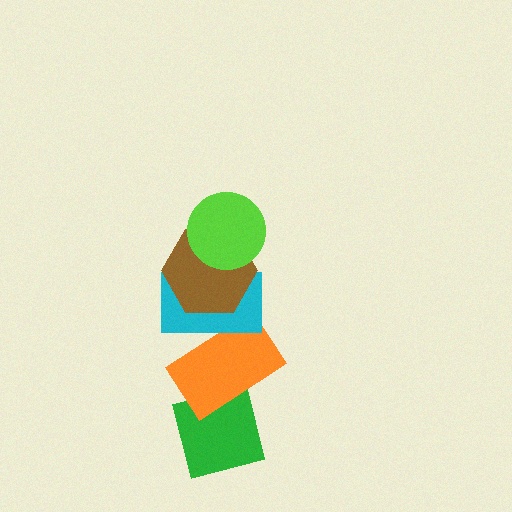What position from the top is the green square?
The green square is 5th from the top.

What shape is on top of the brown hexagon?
The lime circle is on top of the brown hexagon.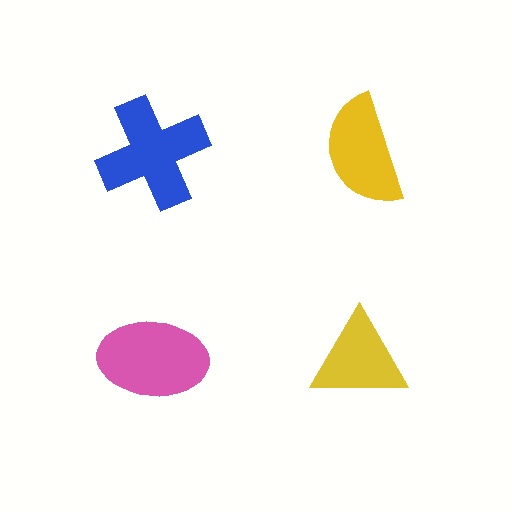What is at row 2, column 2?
A yellow triangle.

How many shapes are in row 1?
2 shapes.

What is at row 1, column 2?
A yellow semicircle.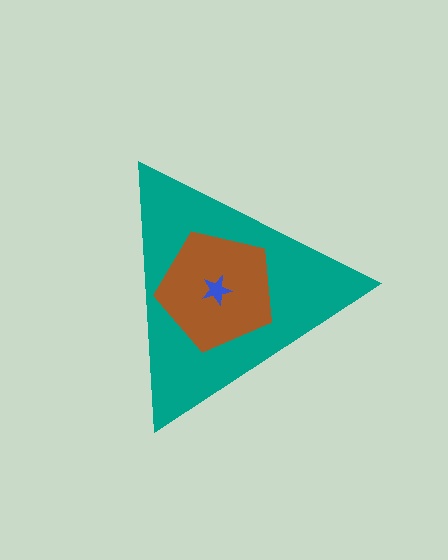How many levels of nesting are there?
3.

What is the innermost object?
The blue star.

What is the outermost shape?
The teal triangle.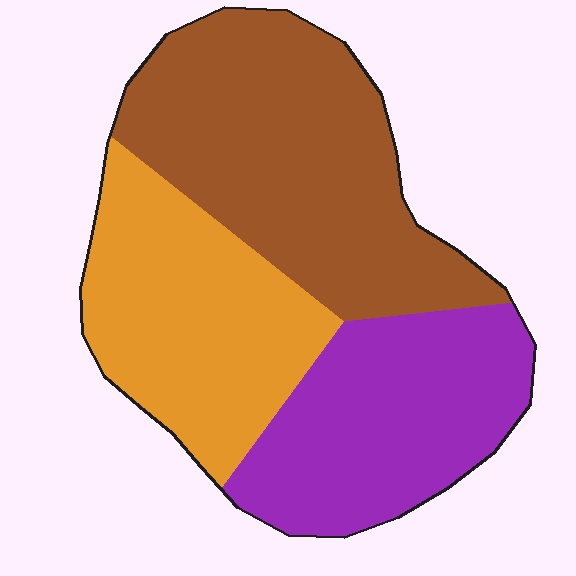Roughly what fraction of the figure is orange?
Orange covers roughly 30% of the figure.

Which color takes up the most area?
Brown, at roughly 40%.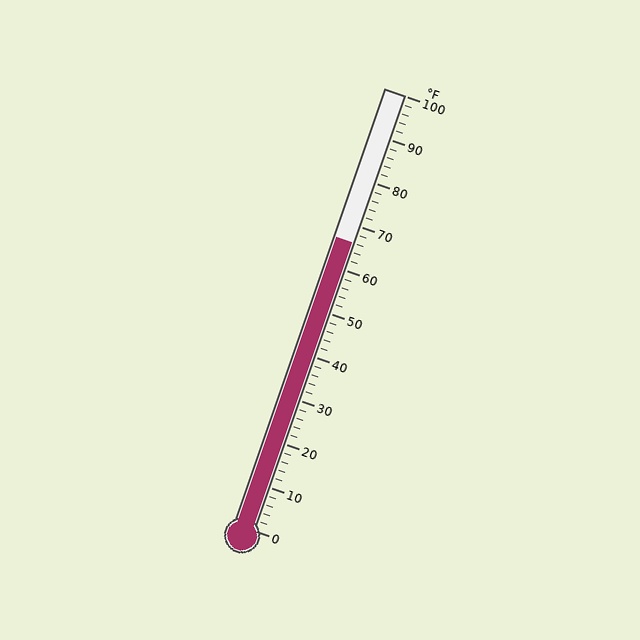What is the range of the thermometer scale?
The thermometer scale ranges from 0°F to 100°F.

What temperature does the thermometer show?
The thermometer shows approximately 66°F.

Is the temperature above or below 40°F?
The temperature is above 40°F.